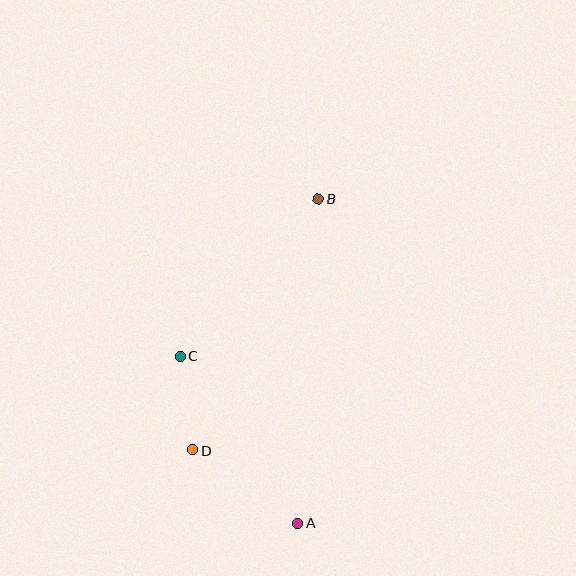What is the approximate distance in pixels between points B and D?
The distance between B and D is approximately 281 pixels.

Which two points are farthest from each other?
Points A and B are farthest from each other.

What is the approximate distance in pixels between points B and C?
The distance between B and C is approximately 210 pixels.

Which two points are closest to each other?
Points C and D are closest to each other.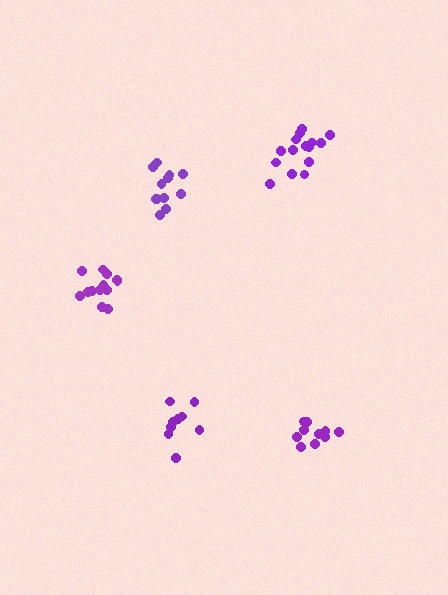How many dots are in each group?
Group 1: 11 dots, Group 2: 15 dots, Group 3: 12 dots, Group 4: 9 dots, Group 5: 13 dots (60 total).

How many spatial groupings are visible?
There are 5 spatial groupings.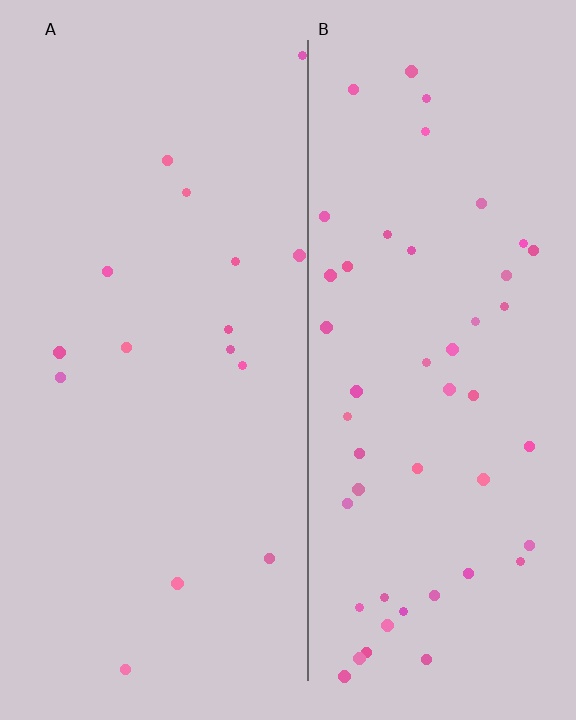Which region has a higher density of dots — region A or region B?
B (the right).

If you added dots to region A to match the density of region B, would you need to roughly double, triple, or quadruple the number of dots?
Approximately triple.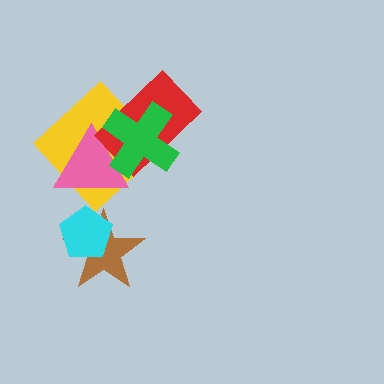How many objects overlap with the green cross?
3 objects overlap with the green cross.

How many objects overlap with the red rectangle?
3 objects overlap with the red rectangle.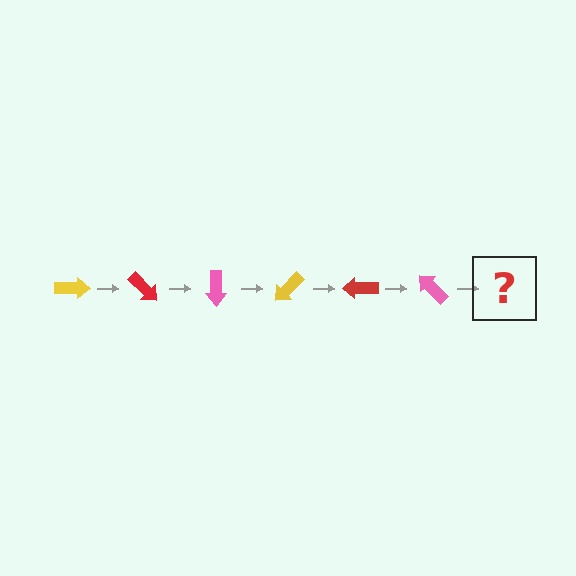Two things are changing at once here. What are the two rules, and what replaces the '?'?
The two rules are that it rotates 45 degrees each step and the color cycles through yellow, red, and pink. The '?' should be a yellow arrow, rotated 270 degrees from the start.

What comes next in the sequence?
The next element should be a yellow arrow, rotated 270 degrees from the start.